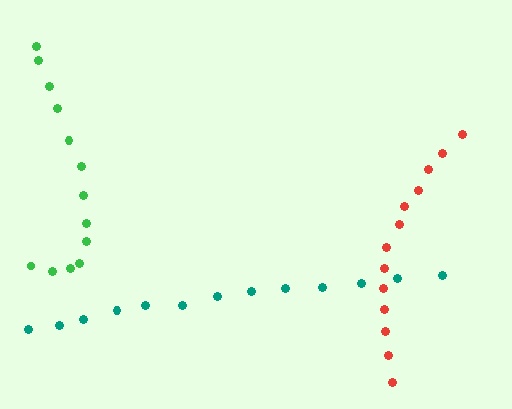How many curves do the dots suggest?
There are 3 distinct paths.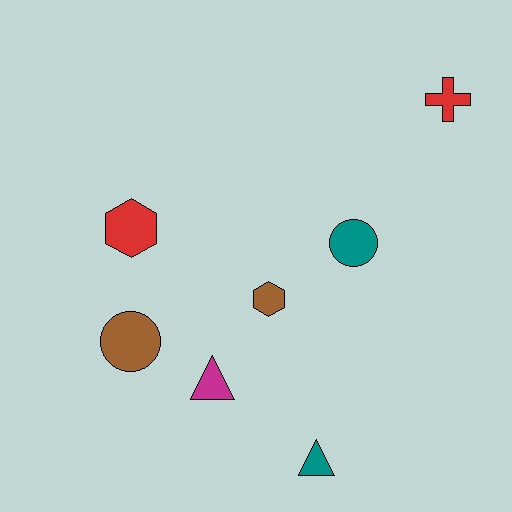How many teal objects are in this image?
There are 2 teal objects.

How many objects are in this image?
There are 7 objects.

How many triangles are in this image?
There are 2 triangles.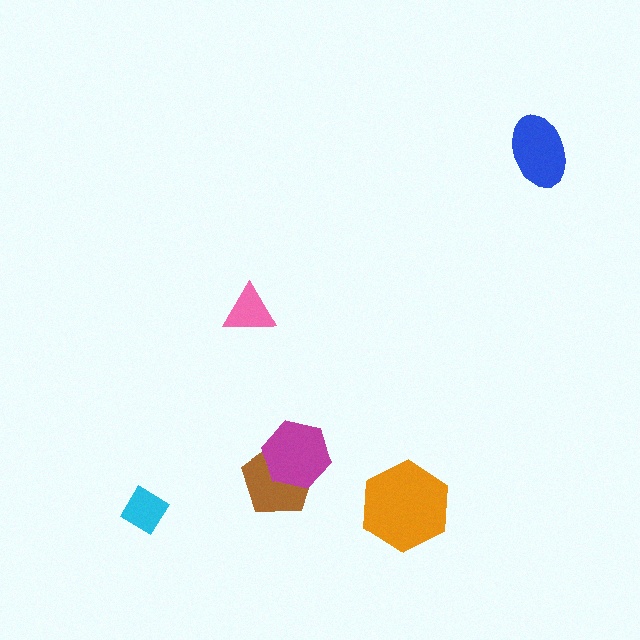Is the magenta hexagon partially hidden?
No, no other shape covers it.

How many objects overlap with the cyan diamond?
0 objects overlap with the cyan diamond.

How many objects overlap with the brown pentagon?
1 object overlaps with the brown pentagon.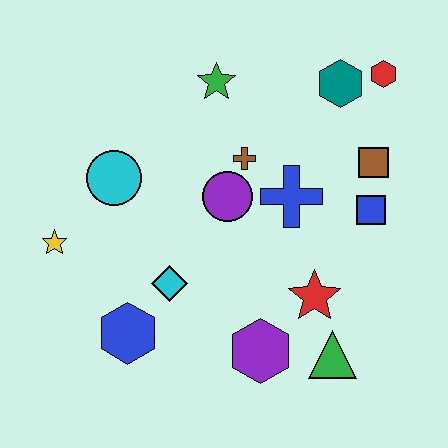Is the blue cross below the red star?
No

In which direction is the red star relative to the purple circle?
The red star is below the purple circle.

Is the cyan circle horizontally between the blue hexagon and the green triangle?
No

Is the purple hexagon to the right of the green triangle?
No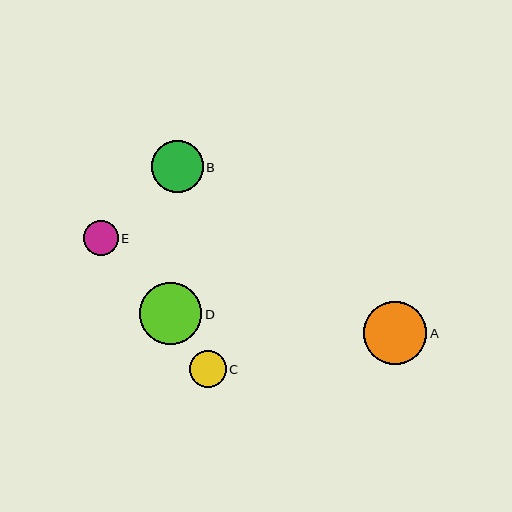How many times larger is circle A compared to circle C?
Circle A is approximately 1.7 times the size of circle C.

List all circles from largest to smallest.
From largest to smallest: A, D, B, C, E.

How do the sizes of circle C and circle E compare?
Circle C and circle E are approximately the same size.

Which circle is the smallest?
Circle E is the smallest with a size of approximately 35 pixels.